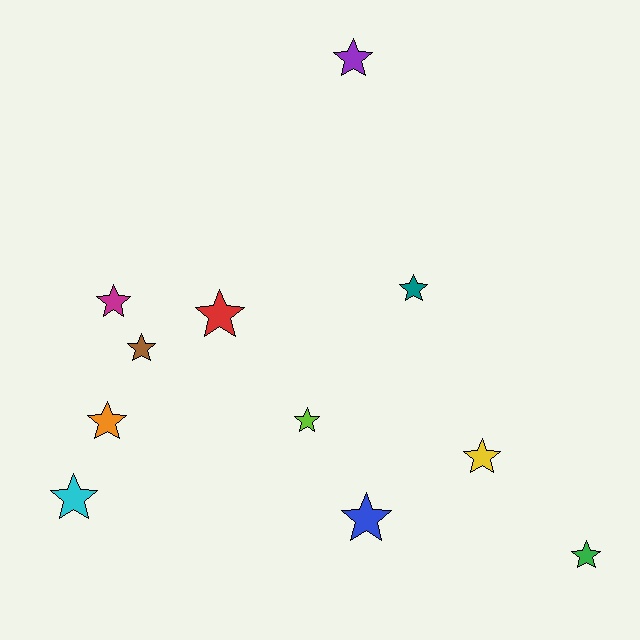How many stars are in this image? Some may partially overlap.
There are 11 stars.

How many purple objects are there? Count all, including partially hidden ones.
There is 1 purple object.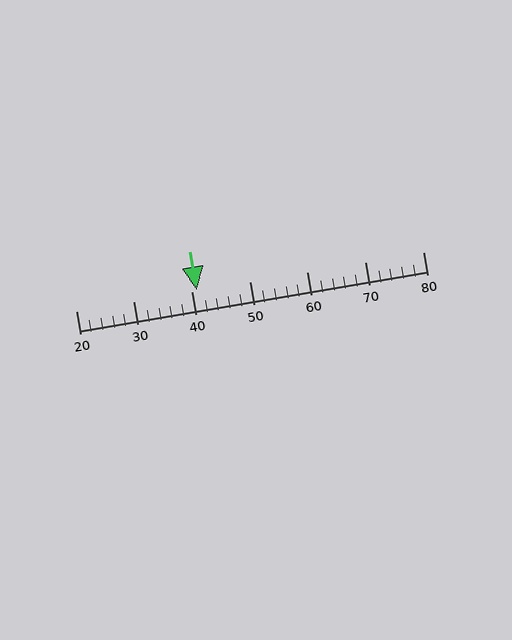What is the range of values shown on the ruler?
The ruler shows values from 20 to 80.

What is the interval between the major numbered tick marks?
The major tick marks are spaced 10 units apart.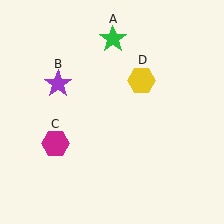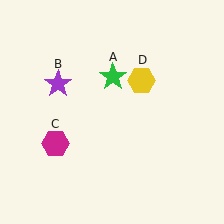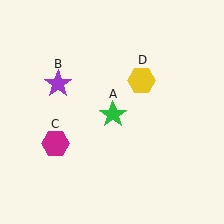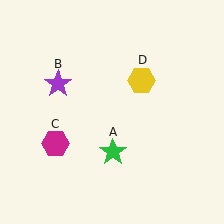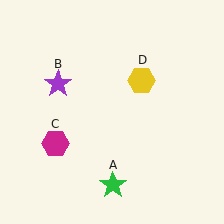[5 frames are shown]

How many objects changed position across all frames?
1 object changed position: green star (object A).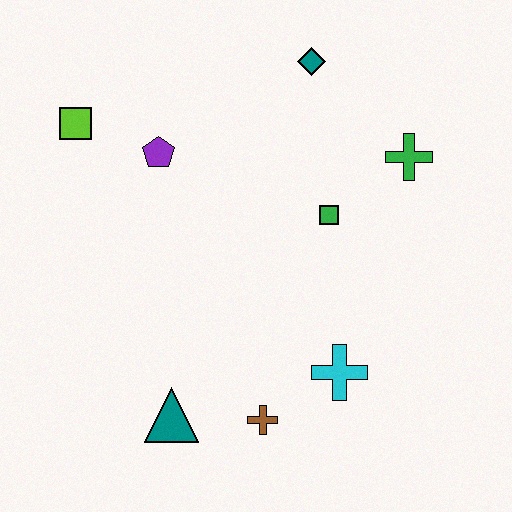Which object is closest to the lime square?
The purple pentagon is closest to the lime square.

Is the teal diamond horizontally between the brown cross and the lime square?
No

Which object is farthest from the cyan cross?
The lime square is farthest from the cyan cross.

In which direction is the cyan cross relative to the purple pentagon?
The cyan cross is below the purple pentagon.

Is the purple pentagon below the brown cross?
No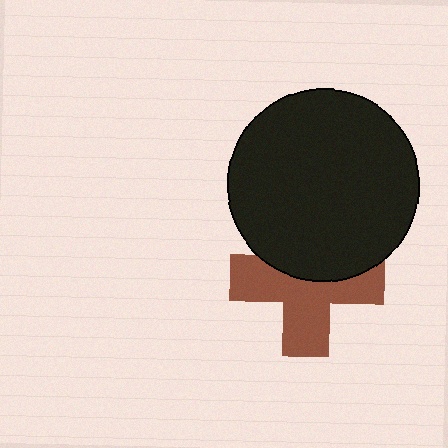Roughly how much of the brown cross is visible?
About half of it is visible (roughly 61%).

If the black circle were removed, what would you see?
You would see the complete brown cross.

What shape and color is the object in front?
The object in front is a black circle.